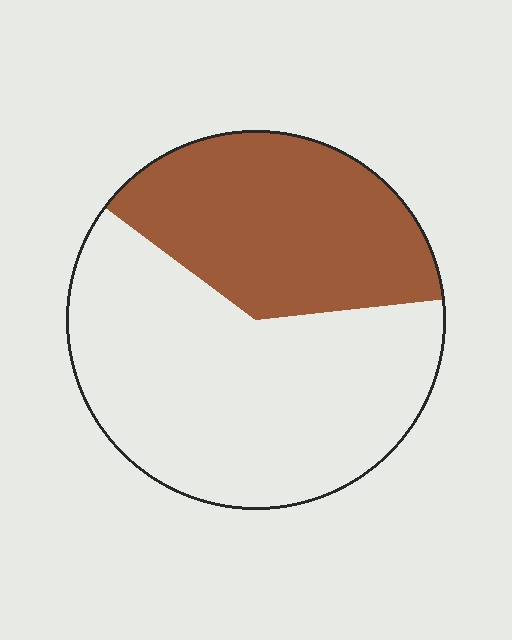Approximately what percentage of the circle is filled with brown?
Approximately 40%.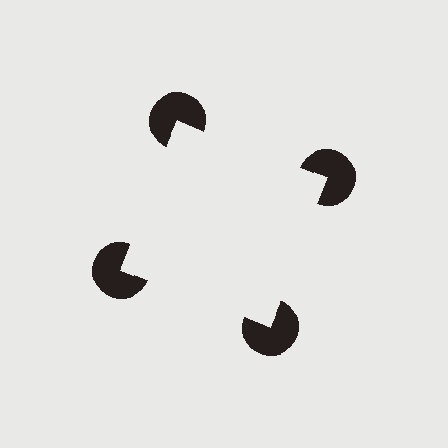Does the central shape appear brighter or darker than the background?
It typically appears slightly brighter than the background, even though no actual brightness change is drawn.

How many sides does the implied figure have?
4 sides.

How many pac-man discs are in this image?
There are 4 — one at each vertex of the illusory square.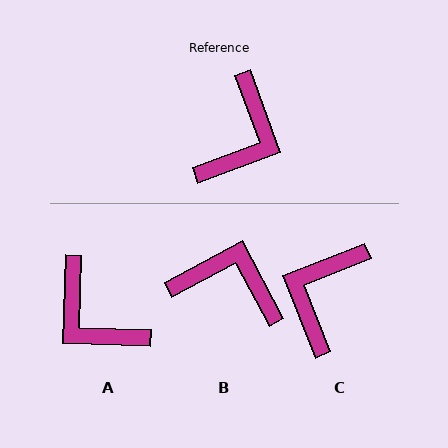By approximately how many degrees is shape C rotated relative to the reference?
Approximately 179 degrees clockwise.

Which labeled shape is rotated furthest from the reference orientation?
C, about 179 degrees away.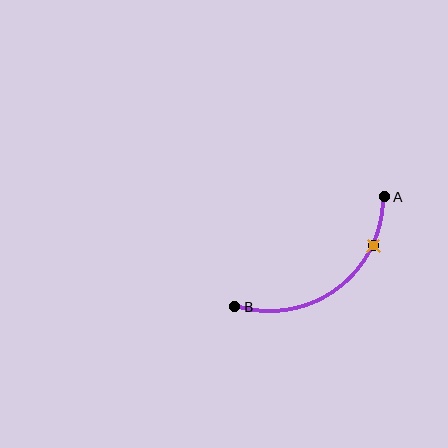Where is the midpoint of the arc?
The arc midpoint is the point on the curve farthest from the straight line joining A and B. It sits below and to the right of that line.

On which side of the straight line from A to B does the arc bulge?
The arc bulges below and to the right of the straight line connecting A and B.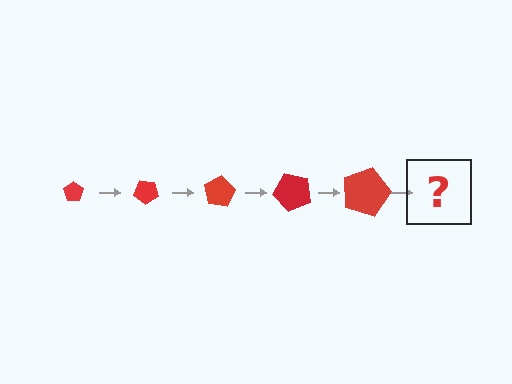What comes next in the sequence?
The next element should be a pentagon, larger than the previous one and rotated 200 degrees from the start.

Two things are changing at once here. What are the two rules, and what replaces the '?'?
The two rules are that the pentagon grows larger each step and it rotates 40 degrees each step. The '?' should be a pentagon, larger than the previous one and rotated 200 degrees from the start.